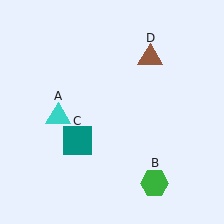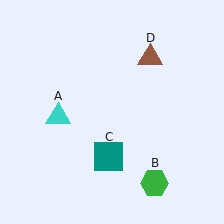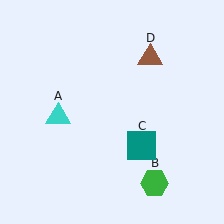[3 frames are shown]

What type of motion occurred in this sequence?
The teal square (object C) rotated counterclockwise around the center of the scene.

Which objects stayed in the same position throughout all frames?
Cyan triangle (object A) and green hexagon (object B) and brown triangle (object D) remained stationary.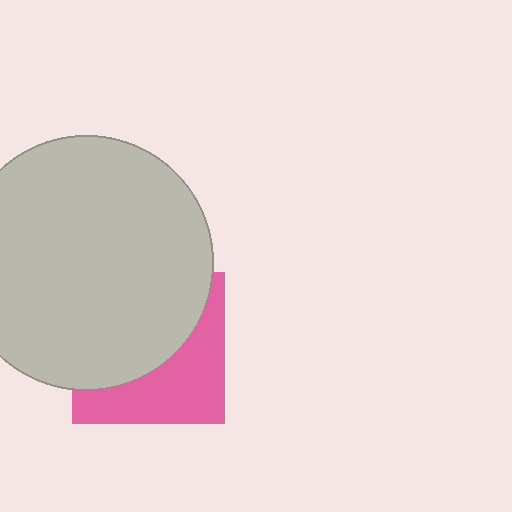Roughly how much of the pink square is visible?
A small part of it is visible (roughly 42%).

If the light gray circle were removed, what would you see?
You would see the complete pink square.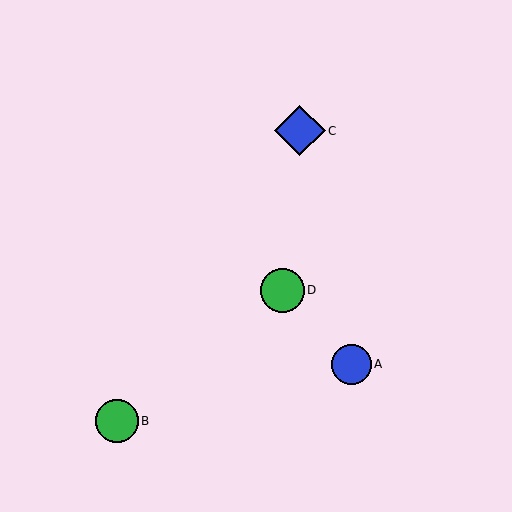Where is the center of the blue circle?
The center of the blue circle is at (351, 364).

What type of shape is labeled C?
Shape C is a blue diamond.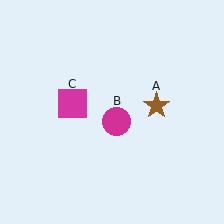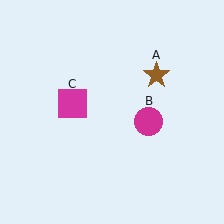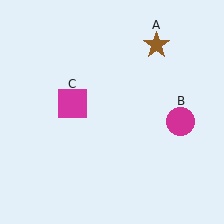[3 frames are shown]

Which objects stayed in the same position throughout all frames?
Magenta square (object C) remained stationary.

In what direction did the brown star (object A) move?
The brown star (object A) moved up.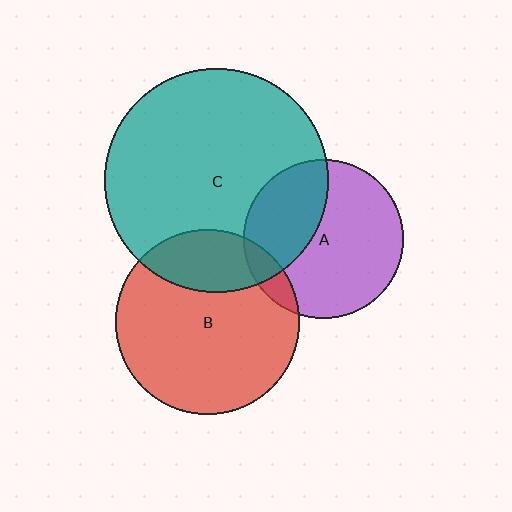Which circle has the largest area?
Circle C (teal).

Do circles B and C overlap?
Yes.